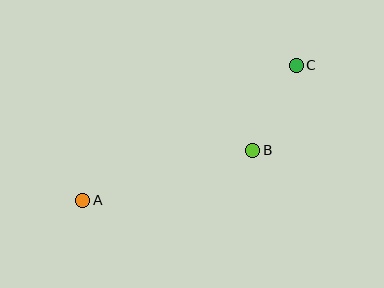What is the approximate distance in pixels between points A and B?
The distance between A and B is approximately 178 pixels.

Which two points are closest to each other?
Points B and C are closest to each other.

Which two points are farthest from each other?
Points A and C are farthest from each other.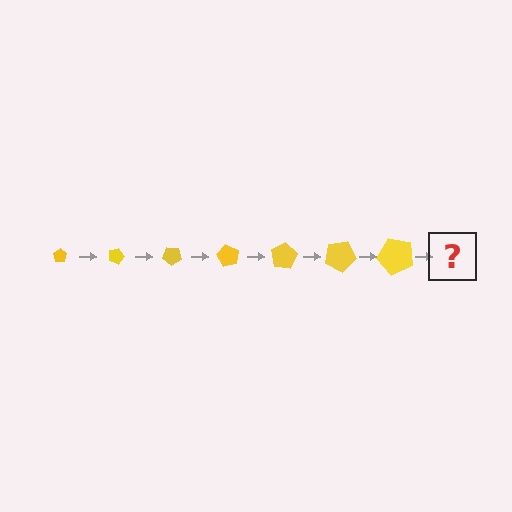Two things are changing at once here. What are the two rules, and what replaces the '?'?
The two rules are that the pentagon grows larger each step and it rotates 20 degrees each step. The '?' should be a pentagon, larger than the previous one and rotated 140 degrees from the start.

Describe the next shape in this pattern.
It should be a pentagon, larger than the previous one and rotated 140 degrees from the start.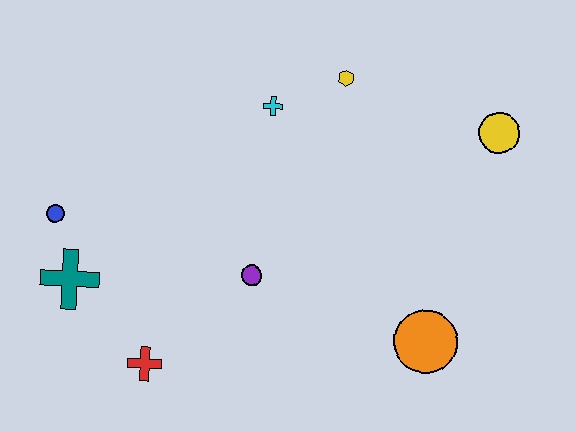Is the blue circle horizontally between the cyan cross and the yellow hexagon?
No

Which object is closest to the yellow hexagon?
The cyan cross is closest to the yellow hexagon.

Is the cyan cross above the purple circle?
Yes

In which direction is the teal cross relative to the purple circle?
The teal cross is to the left of the purple circle.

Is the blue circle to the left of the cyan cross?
Yes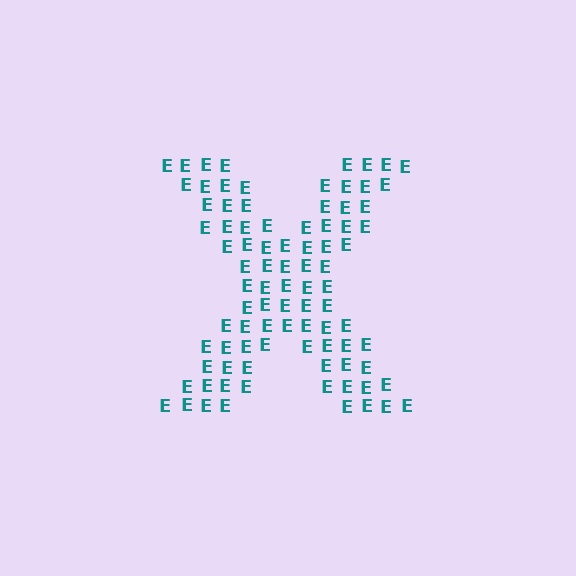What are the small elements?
The small elements are letter E's.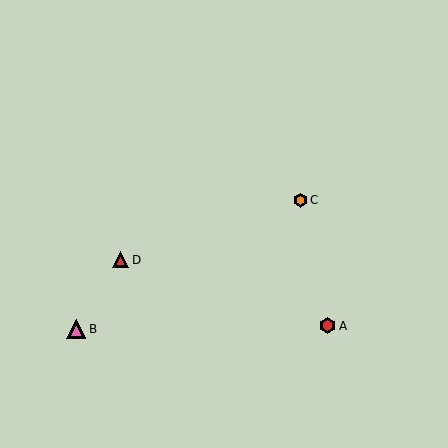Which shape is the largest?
The pink triangle (labeled B) is the largest.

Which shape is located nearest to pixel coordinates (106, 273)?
The red triangle (labeled D) at (120, 260) is nearest to that location.